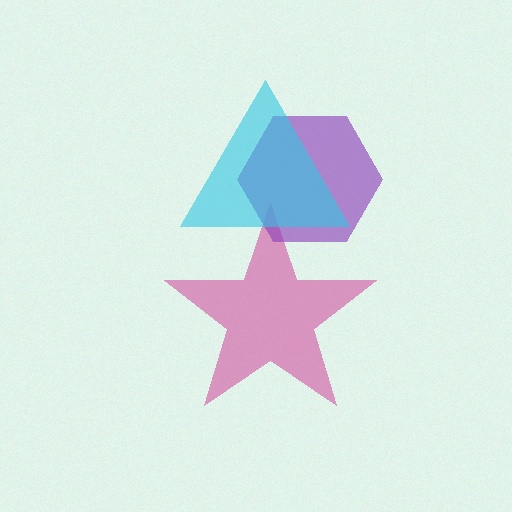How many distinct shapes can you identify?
There are 3 distinct shapes: a magenta star, a purple hexagon, a cyan triangle.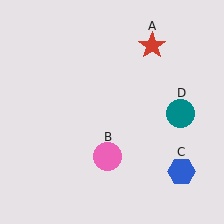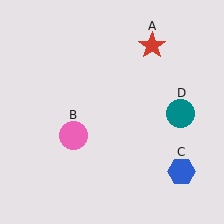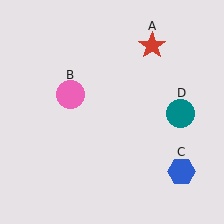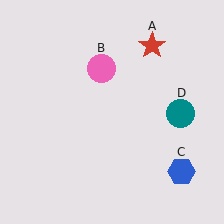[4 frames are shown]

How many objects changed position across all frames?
1 object changed position: pink circle (object B).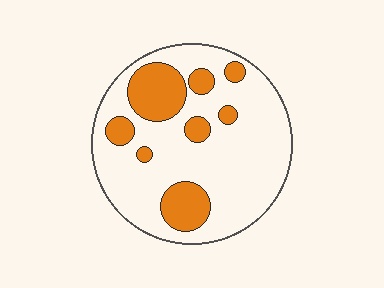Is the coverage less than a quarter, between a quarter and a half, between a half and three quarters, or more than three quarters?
Less than a quarter.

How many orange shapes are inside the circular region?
8.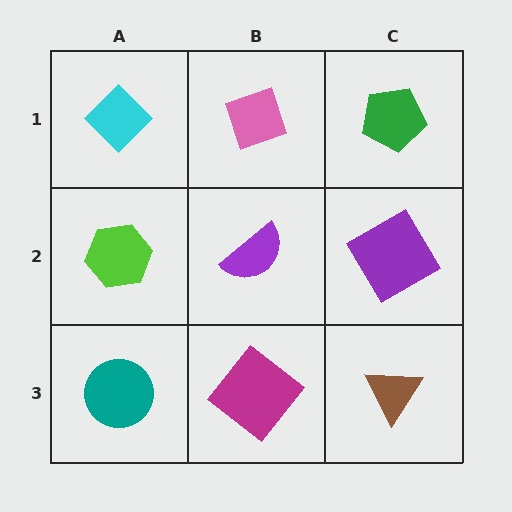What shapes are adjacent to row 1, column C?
A purple diamond (row 2, column C), a pink diamond (row 1, column B).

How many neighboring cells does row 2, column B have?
4.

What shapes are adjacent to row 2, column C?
A green pentagon (row 1, column C), a brown triangle (row 3, column C), a purple semicircle (row 2, column B).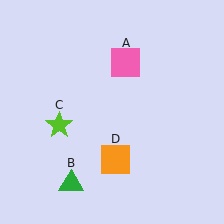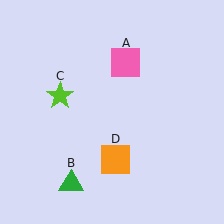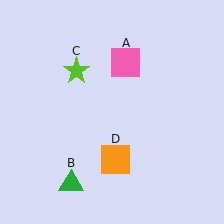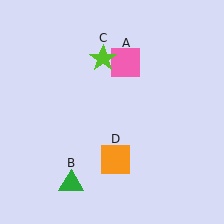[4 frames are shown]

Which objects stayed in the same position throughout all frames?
Pink square (object A) and green triangle (object B) and orange square (object D) remained stationary.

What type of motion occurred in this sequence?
The lime star (object C) rotated clockwise around the center of the scene.